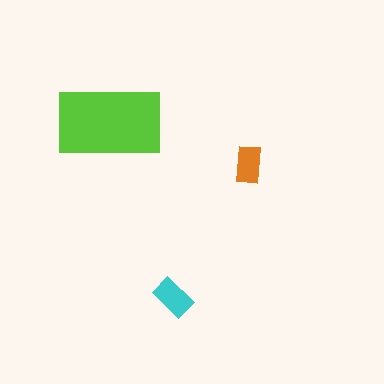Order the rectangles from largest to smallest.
the lime one, the cyan one, the orange one.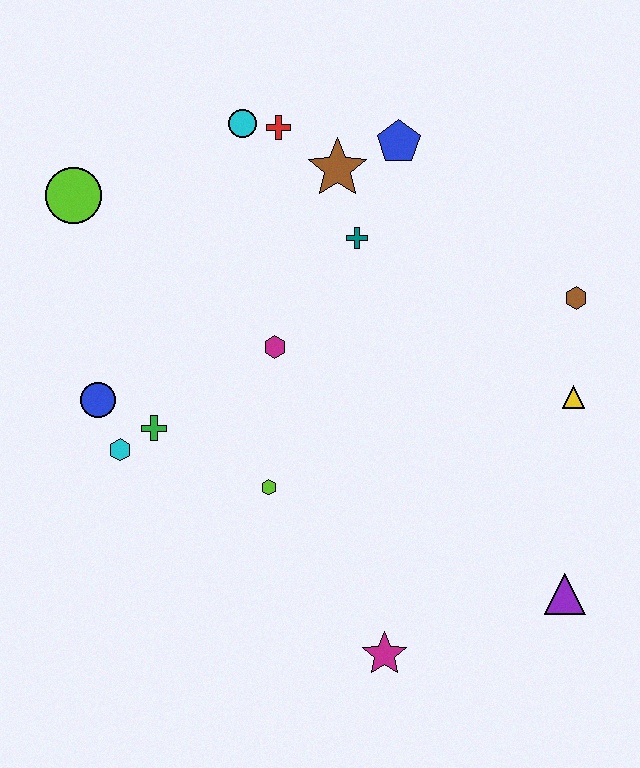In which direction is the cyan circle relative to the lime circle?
The cyan circle is to the right of the lime circle.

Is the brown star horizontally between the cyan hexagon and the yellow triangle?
Yes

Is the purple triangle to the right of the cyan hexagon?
Yes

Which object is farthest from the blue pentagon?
The magenta star is farthest from the blue pentagon.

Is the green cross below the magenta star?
No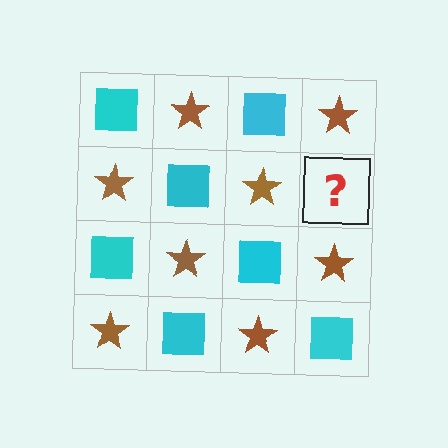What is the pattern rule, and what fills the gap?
The rule is that it alternates cyan square and brown star in a checkerboard pattern. The gap should be filled with a cyan square.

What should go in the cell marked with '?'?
The missing cell should contain a cyan square.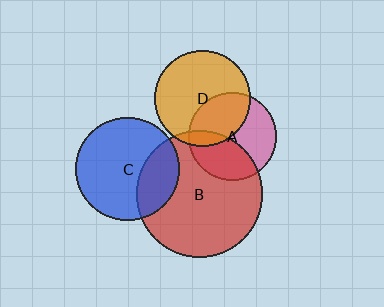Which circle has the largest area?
Circle B (red).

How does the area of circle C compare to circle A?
Approximately 1.4 times.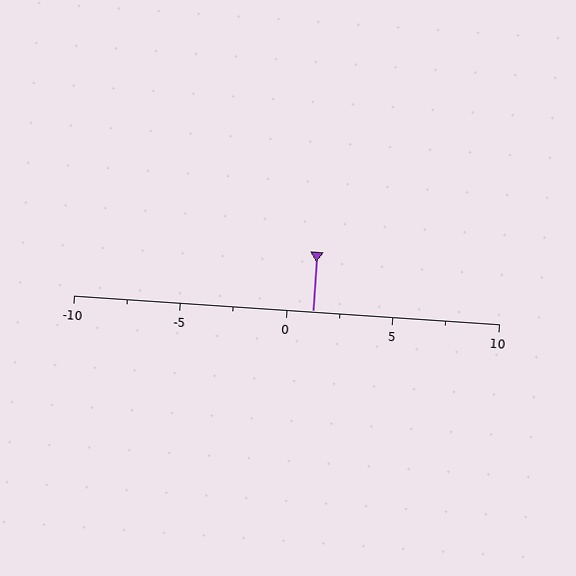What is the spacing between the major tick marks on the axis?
The major ticks are spaced 5 apart.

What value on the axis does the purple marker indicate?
The marker indicates approximately 1.2.